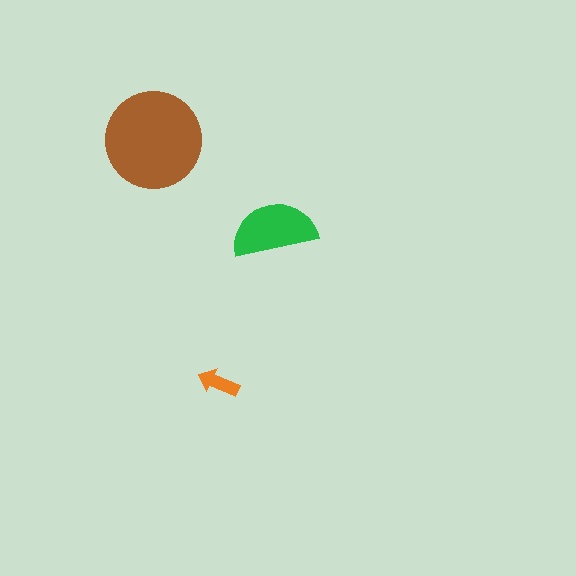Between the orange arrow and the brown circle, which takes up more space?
The brown circle.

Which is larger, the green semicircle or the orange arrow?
The green semicircle.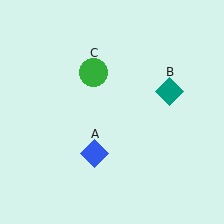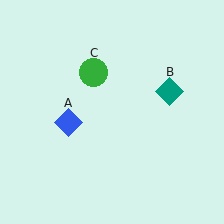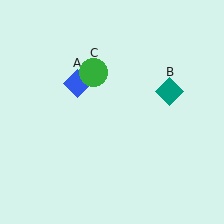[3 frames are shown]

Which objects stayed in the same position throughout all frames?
Teal diamond (object B) and green circle (object C) remained stationary.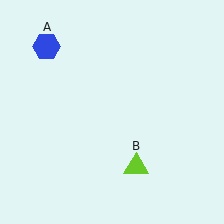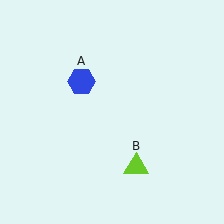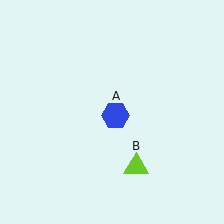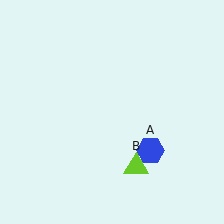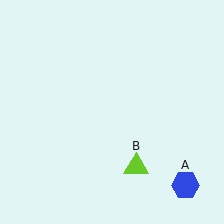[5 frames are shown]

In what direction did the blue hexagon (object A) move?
The blue hexagon (object A) moved down and to the right.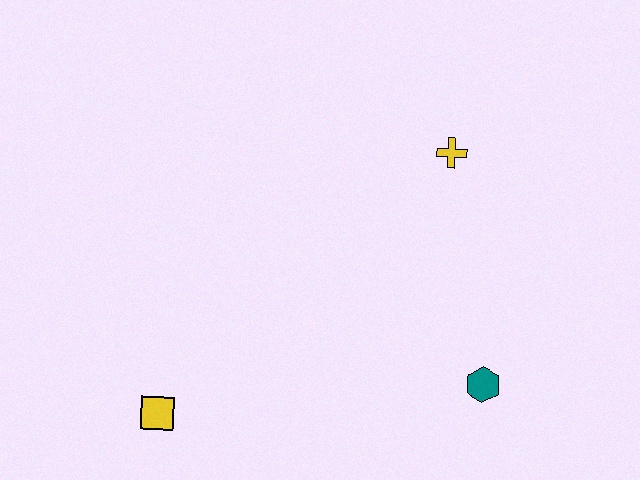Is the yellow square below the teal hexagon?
Yes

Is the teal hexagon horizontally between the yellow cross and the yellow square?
No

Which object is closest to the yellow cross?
The teal hexagon is closest to the yellow cross.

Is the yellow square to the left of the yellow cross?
Yes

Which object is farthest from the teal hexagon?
The yellow square is farthest from the teal hexagon.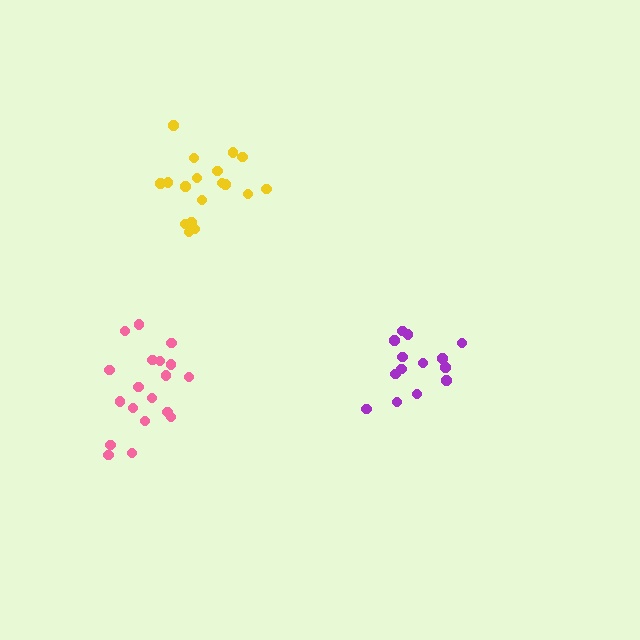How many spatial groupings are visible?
There are 3 spatial groupings.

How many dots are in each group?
Group 1: 19 dots, Group 2: 14 dots, Group 3: 19 dots (52 total).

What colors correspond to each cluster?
The clusters are colored: yellow, purple, pink.